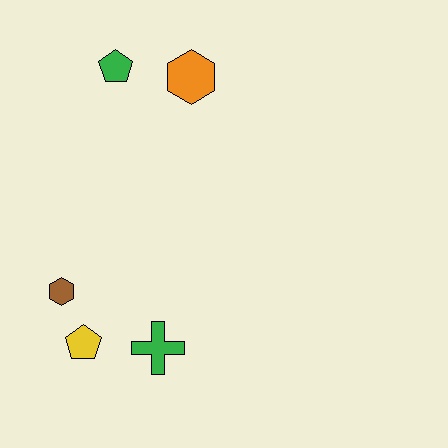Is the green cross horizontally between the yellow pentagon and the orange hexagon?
Yes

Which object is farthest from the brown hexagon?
The orange hexagon is farthest from the brown hexagon.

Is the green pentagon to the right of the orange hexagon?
No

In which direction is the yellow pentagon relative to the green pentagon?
The yellow pentagon is below the green pentagon.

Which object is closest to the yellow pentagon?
The brown hexagon is closest to the yellow pentagon.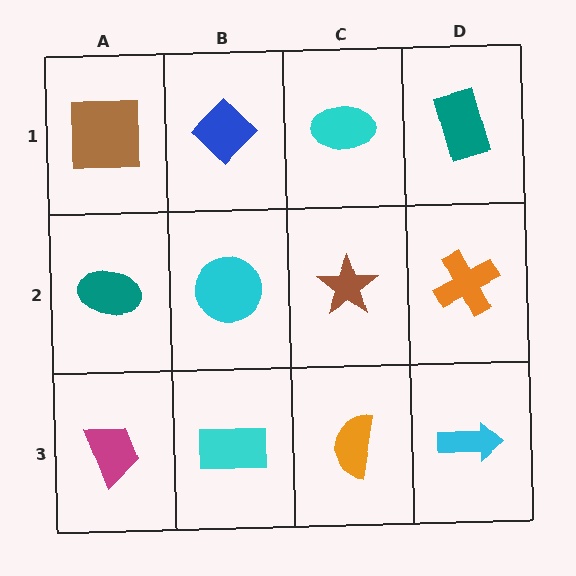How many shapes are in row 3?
4 shapes.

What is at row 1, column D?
A teal rectangle.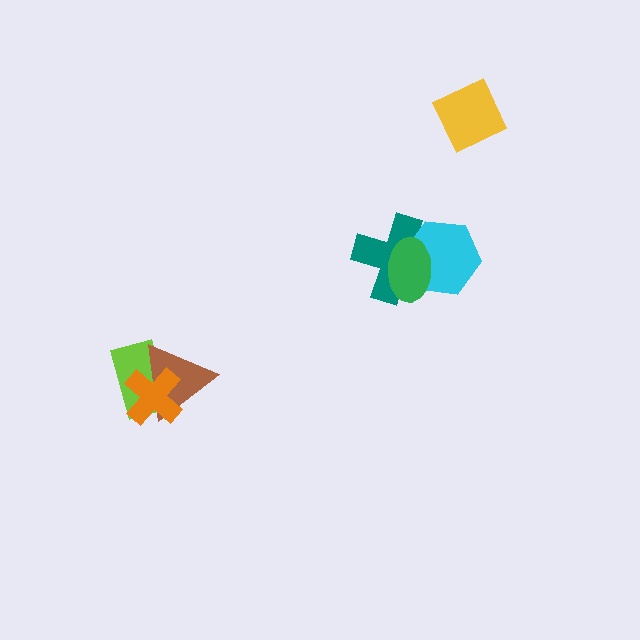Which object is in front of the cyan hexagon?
The green ellipse is in front of the cyan hexagon.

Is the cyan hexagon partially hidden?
Yes, it is partially covered by another shape.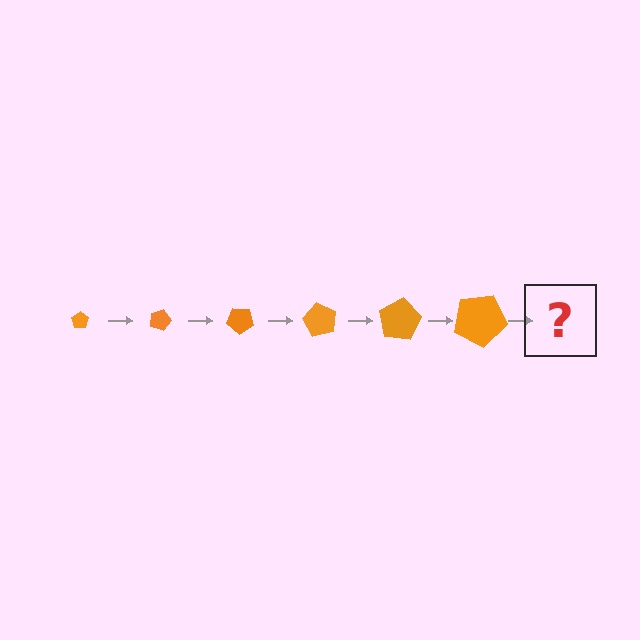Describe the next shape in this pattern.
It should be a pentagon, larger than the previous one and rotated 120 degrees from the start.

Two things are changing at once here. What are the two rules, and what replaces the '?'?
The two rules are that the pentagon grows larger each step and it rotates 20 degrees each step. The '?' should be a pentagon, larger than the previous one and rotated 120 degrees from the start.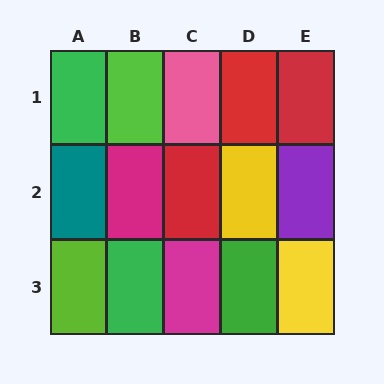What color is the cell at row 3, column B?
Green.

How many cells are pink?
1 cell is pink.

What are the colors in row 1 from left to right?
Green, lime, pink, red, red.